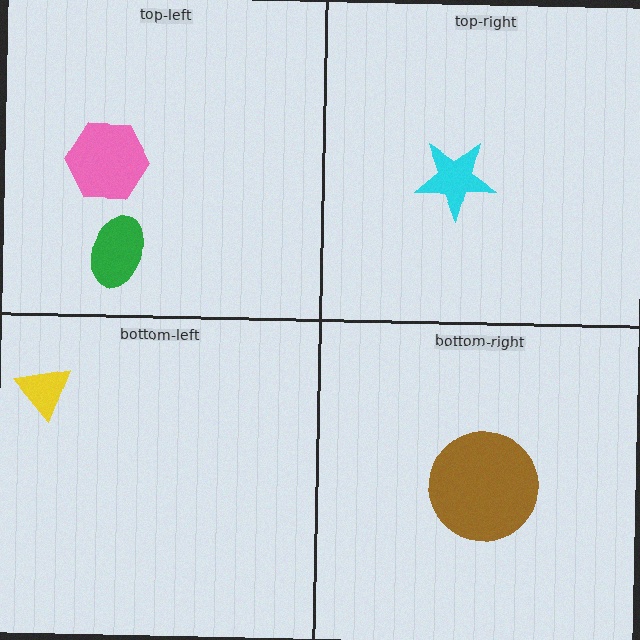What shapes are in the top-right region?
The cyan star.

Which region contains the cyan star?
The top-right region.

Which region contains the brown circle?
The bottom-right region.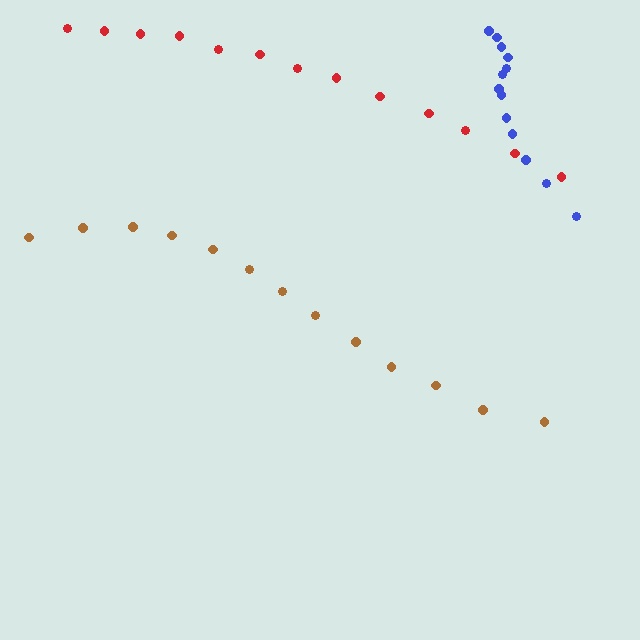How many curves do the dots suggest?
There are 3 distinct paths.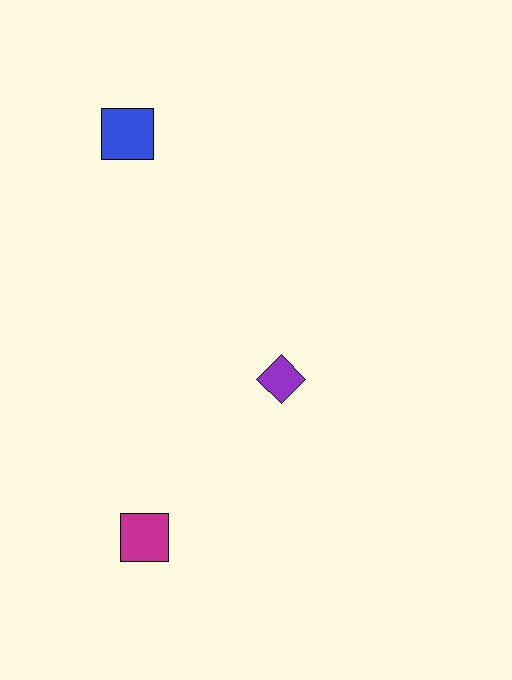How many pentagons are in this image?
There are no pentagons.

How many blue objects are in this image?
There is 1 blue object.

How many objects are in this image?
There are 3 objects.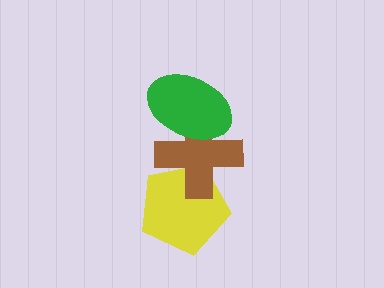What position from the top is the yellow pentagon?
The yellow pentagon is 3rd from the top.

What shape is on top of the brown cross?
The green ellipse is on top of the brown cross.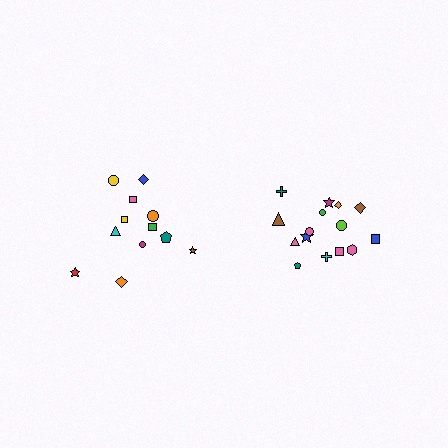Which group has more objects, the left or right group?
The right group.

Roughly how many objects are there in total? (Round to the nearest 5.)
Roughly 25 objects in total.